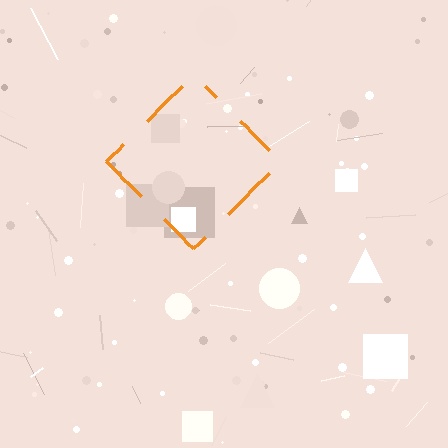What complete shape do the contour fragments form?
The contour fragments form a diamond.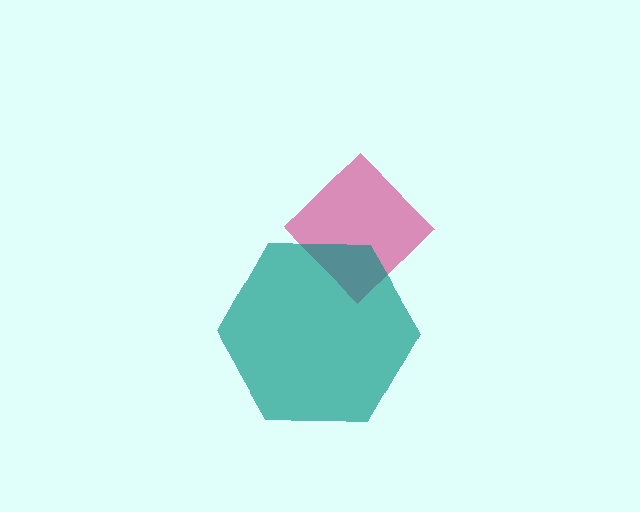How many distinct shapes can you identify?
There are 2 distinct shapes: a pink diamond, a teal hexagon.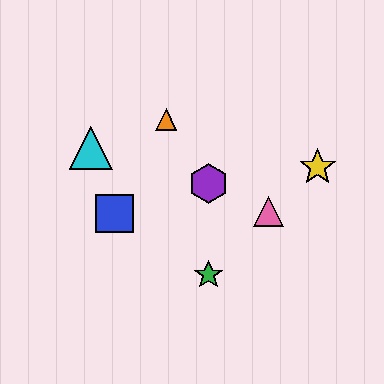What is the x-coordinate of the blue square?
The blue square is at x≈114.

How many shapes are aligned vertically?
3 shapes (the red square, the green star, the purple hexagon) are aligned vertically.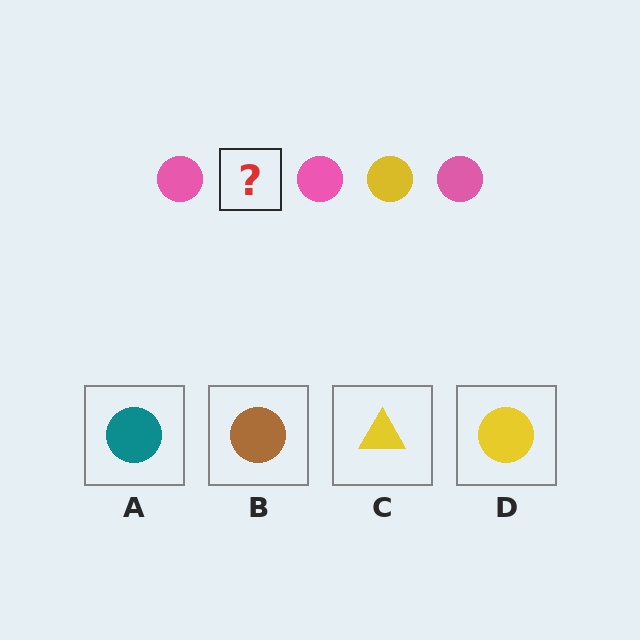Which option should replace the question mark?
Option D.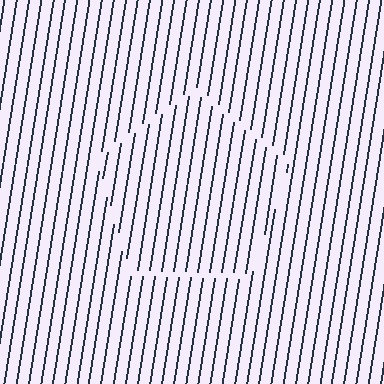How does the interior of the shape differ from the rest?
The interior of the shape contains the same grating, shifted by half a period — the contour is defined by the phase discontinuity where line-ends from the inner and outer gratings abut.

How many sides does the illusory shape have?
5 sides — the line-ends trace a pentagon.